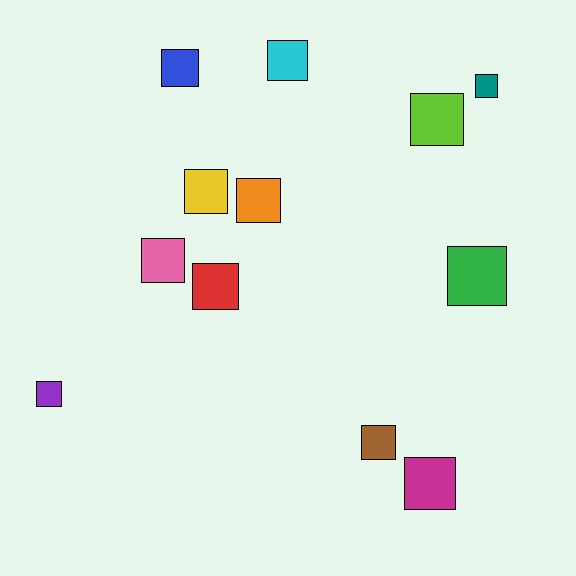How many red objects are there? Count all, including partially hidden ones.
There is 1 red object.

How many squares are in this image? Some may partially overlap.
There are 12 squares.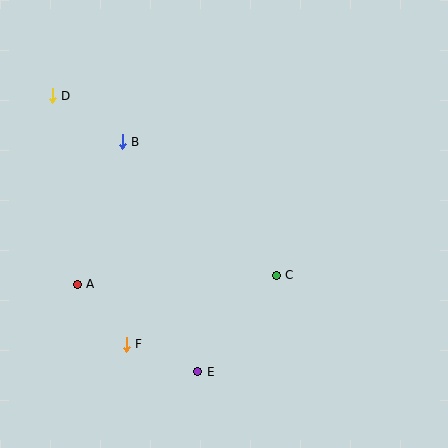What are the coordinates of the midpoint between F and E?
The midpoint between F and E is at (162, 358).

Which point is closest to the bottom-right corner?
Point C is closest to the bottom-right corner.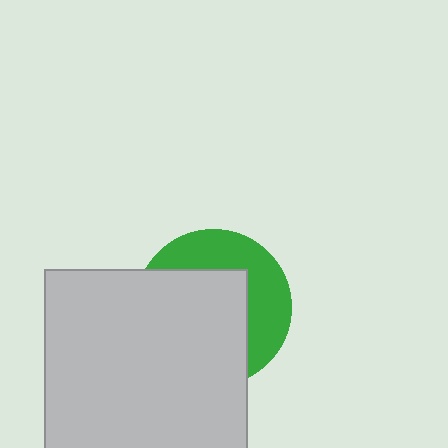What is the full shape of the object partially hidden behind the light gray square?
The partially hidden object is a green circle.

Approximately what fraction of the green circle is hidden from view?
Roughly 60% of the green circle is hidden behind the light gray square.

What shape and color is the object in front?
The object in front is a light gray square.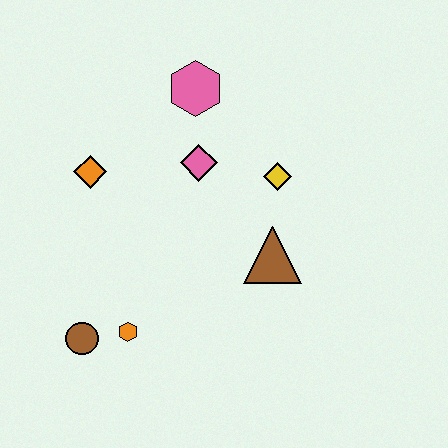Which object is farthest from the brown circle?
The pink hexagon is farthest from the brown circle.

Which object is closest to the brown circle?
The orange hexagon is closest to the brown circle.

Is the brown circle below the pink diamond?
Yes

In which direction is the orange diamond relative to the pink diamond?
The orange diamond is to the left of the pink diamond.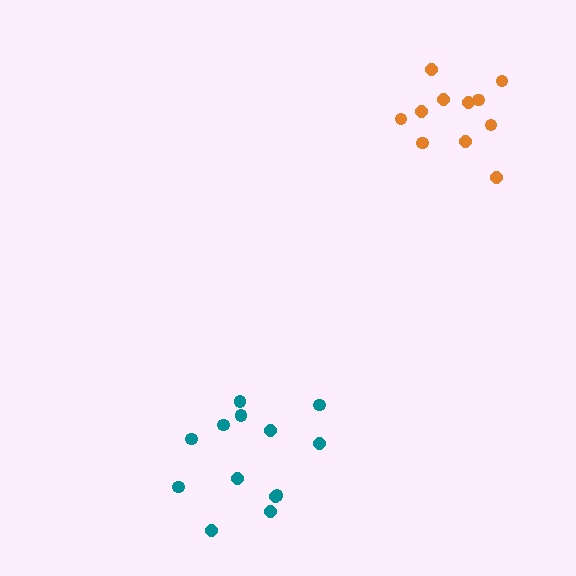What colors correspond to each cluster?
The clusters are colored: orange, teal.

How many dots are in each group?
Group 1: 11 dots, Group 2: 13 dots (24 total).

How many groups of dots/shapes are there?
There are 2 groups.